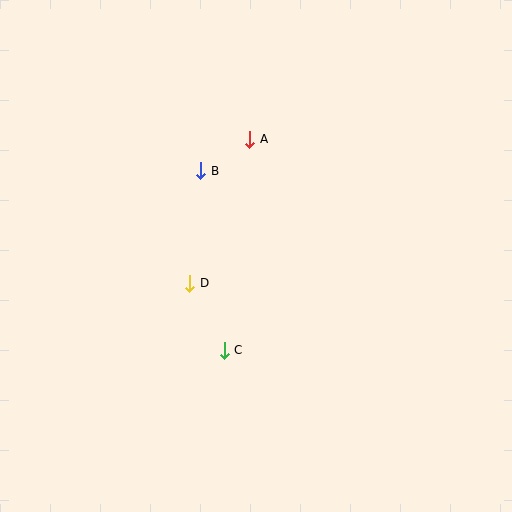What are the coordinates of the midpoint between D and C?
The midpoint between D and C is at (207, 317).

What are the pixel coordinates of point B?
Point B is at (201, 171).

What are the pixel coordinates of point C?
Point C is at (224, 350).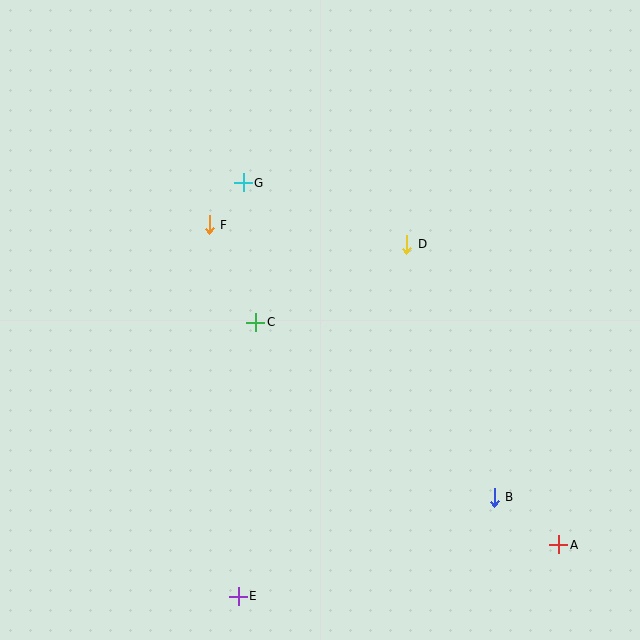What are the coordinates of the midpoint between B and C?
The midpoint between B and C is at (375, 410).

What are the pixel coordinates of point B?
Point B is at (494, 497).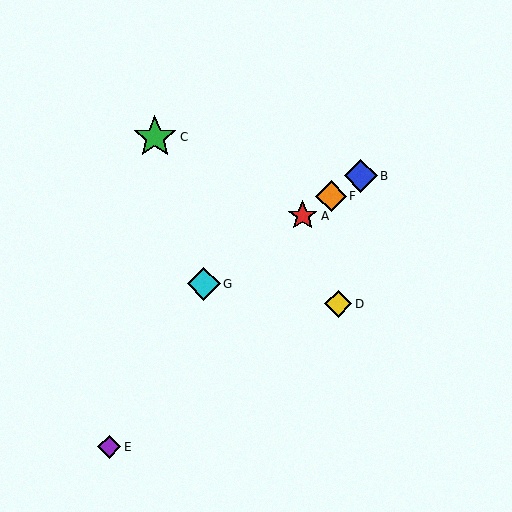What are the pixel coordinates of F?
Object F is at (331, 196).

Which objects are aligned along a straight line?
Objects A, B, F, G are aligned along a straight line.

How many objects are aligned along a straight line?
4 objects (A, B, F, G) are aligned along a straight line.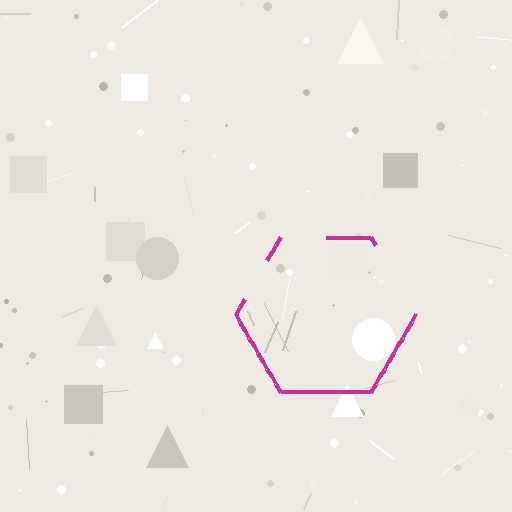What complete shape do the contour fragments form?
The contour fragments form a hexagon.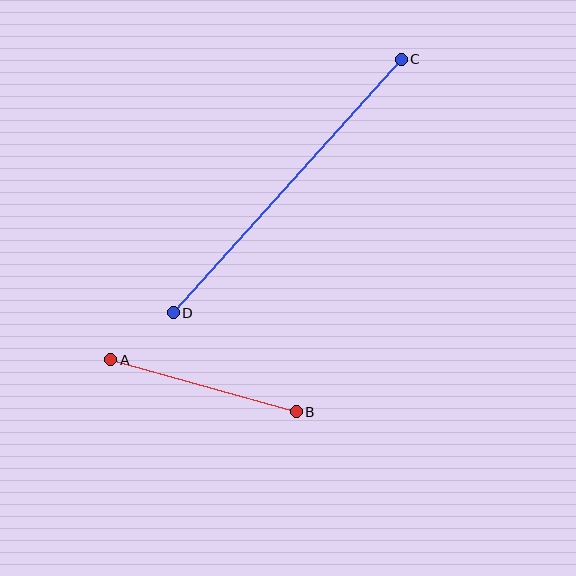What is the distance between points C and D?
The distance is approximately 341 pixels.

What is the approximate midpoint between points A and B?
The midpoint is at approximately (203, 386) pixels.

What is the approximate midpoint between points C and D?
The midpoint is at approximately (287, 186) pixels.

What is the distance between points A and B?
The distance is approximately 193 pixels.